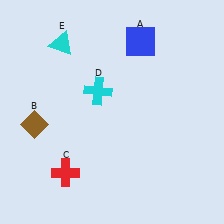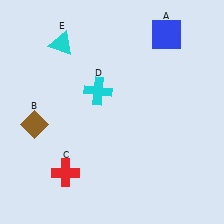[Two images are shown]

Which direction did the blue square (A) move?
The blue square (A) moved right.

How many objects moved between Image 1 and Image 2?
1 object moved between the two images.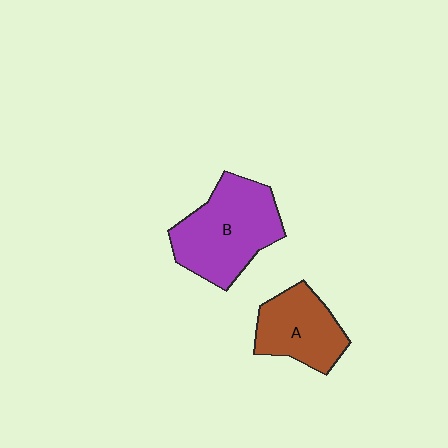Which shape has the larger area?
Shape B (purple).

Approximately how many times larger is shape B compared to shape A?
Approximately 1.5 times.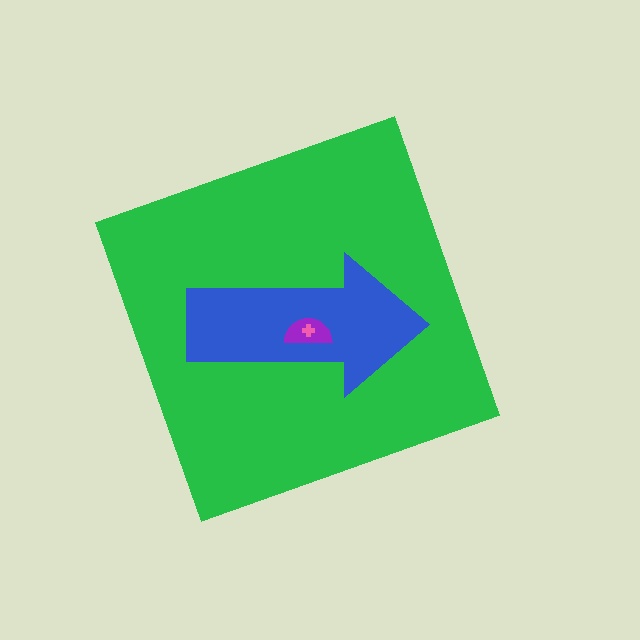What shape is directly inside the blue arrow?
The purple semicircle.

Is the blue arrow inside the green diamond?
Yes.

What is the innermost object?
The pink cross.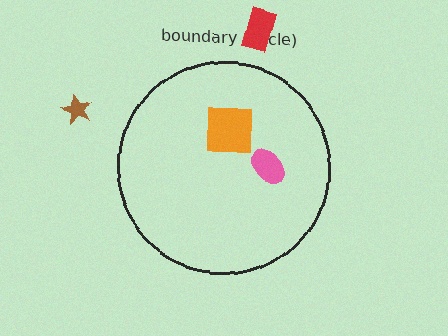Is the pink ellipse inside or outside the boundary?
Inside.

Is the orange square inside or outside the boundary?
Inside.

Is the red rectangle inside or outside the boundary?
Outside.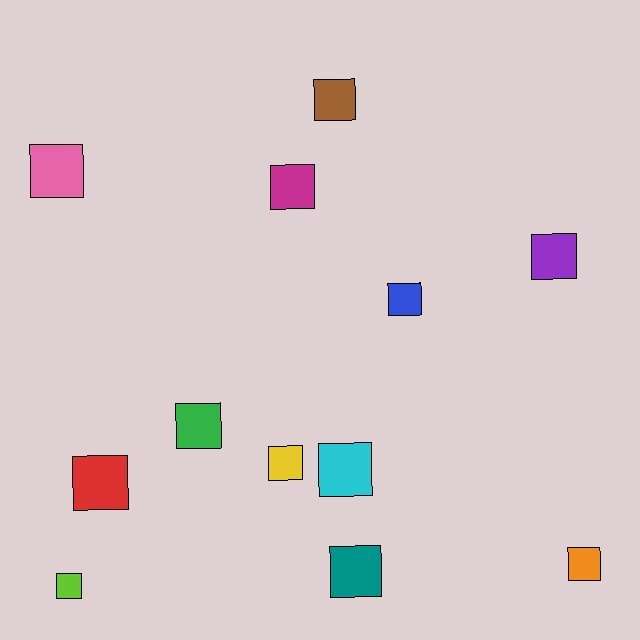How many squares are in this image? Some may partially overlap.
There are 12 squares.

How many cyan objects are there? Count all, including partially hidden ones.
There is 1 cyan object.